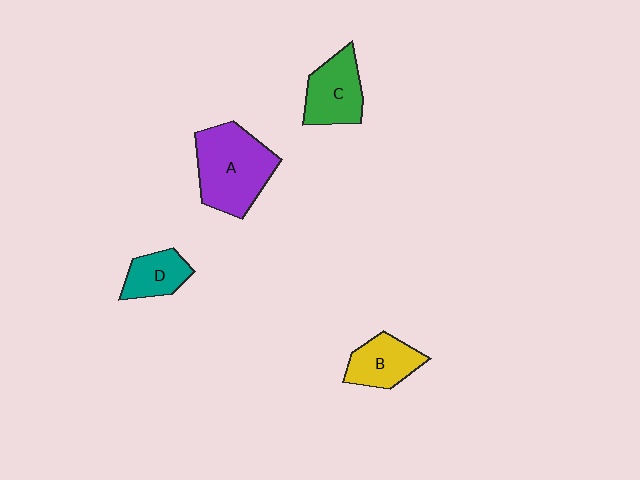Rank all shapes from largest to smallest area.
From largest to smallest: A (purple), C (green), B (yellow), D (teal).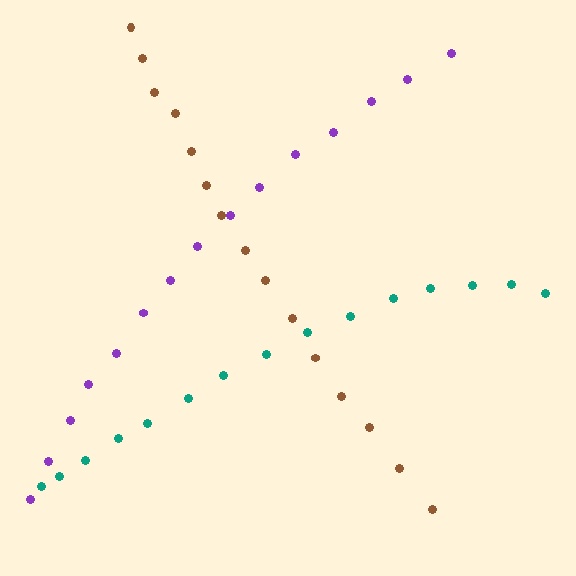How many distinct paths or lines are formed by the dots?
There are 3 distinct paths.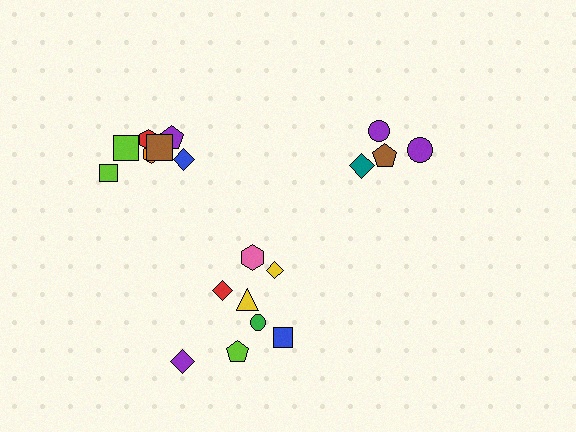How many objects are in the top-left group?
There are 7 objects.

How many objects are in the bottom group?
There are 8 objects.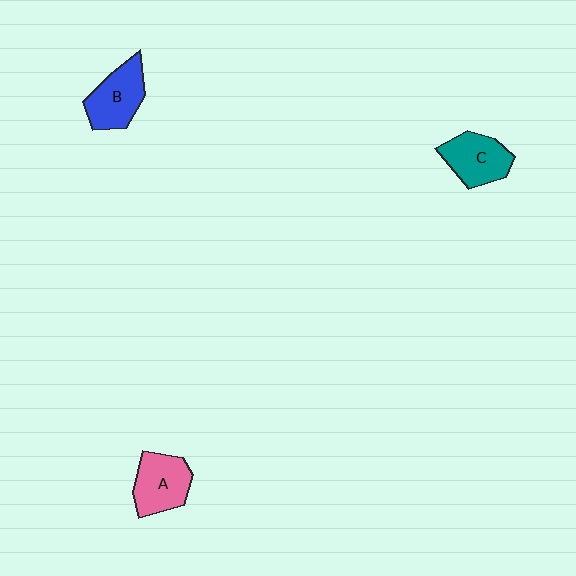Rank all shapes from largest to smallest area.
From largest to smallest: B (blue), A (pink), C (teal).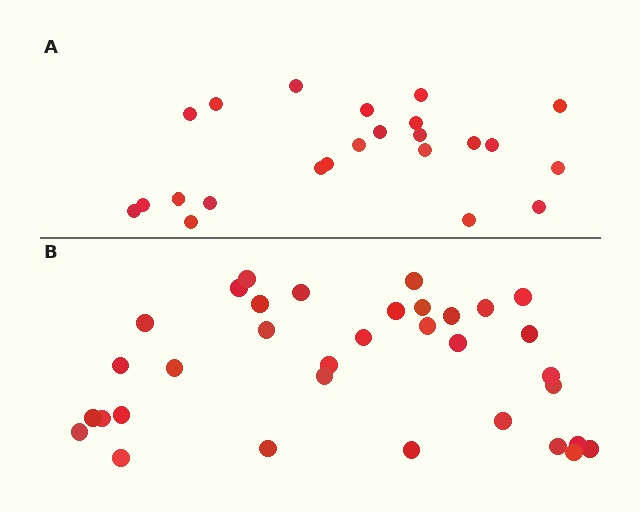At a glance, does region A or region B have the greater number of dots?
Region B (the bottom region) has more dots.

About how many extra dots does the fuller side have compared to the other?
Region B has roughly 12 or so more dots than region A.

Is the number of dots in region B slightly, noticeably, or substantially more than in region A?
Region B has substantially more. The ratio is roughly 1.5 to 1.